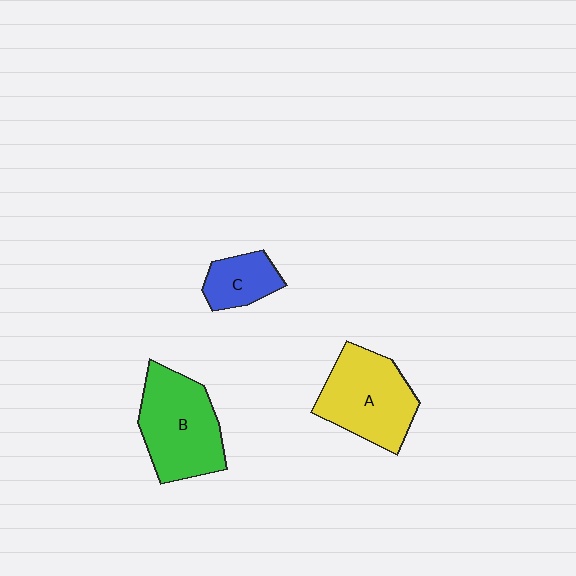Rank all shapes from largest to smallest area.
From largest to smallest: B (green), A (yellow), C (blue).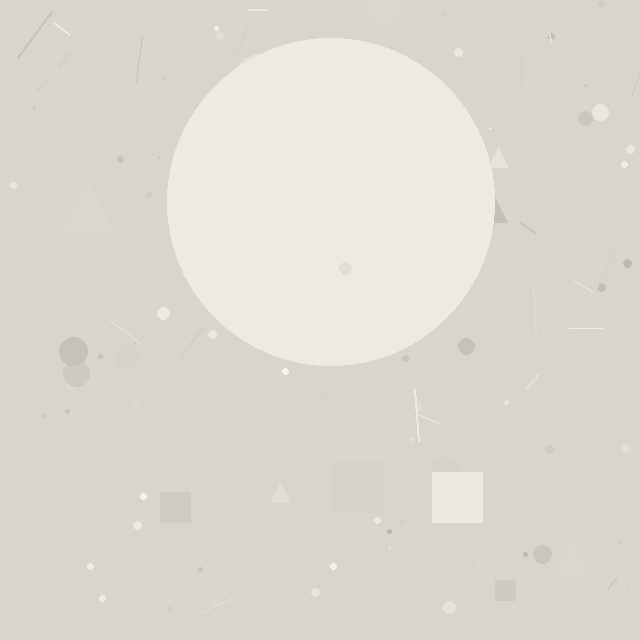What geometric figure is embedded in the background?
A circle is embedded in the background.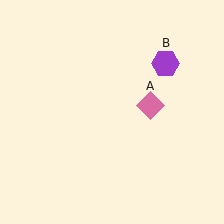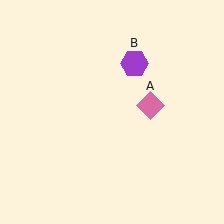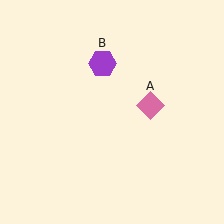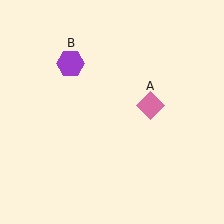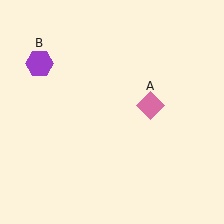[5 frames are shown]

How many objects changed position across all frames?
1 object changed position: purple hexagon (object B).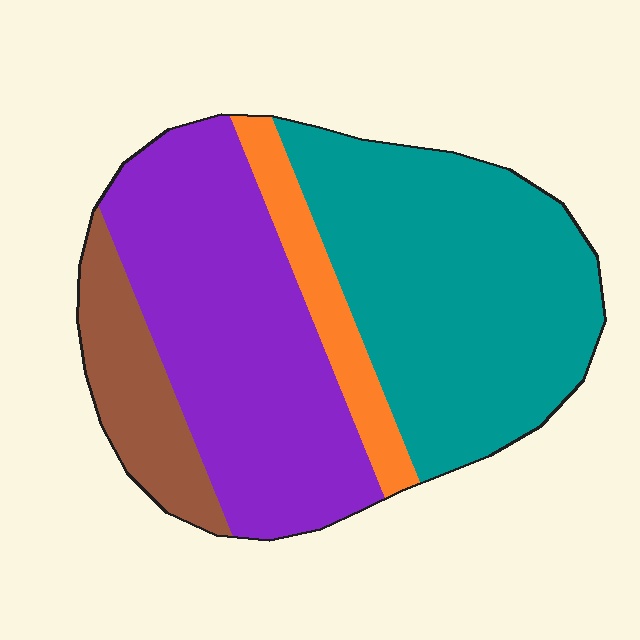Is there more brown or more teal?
Teal.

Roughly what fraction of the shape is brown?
Brown covers about 10% of the shape.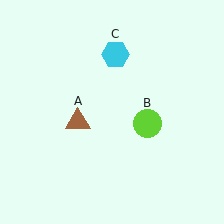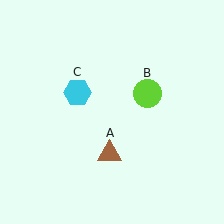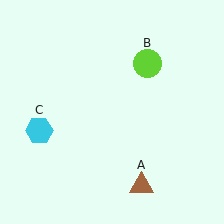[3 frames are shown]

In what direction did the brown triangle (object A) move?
The brown triangle (object A) moved down and to the right.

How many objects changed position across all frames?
3 objects changed position: brown triangle (object A), lime circle (object B), cyan hexagon (object C).